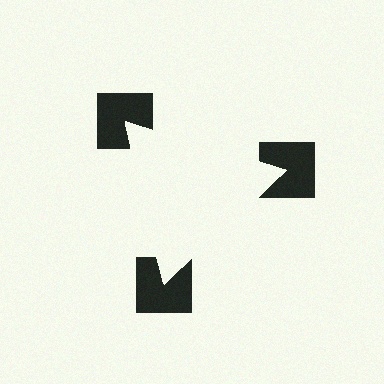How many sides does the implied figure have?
3 sides.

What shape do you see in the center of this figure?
An illusory triangle — its edges are inferred from the aligned wedge cuts in the notched squares, not physically drawn.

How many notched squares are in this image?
There are 3 — one at each vertex of the illusory triangle.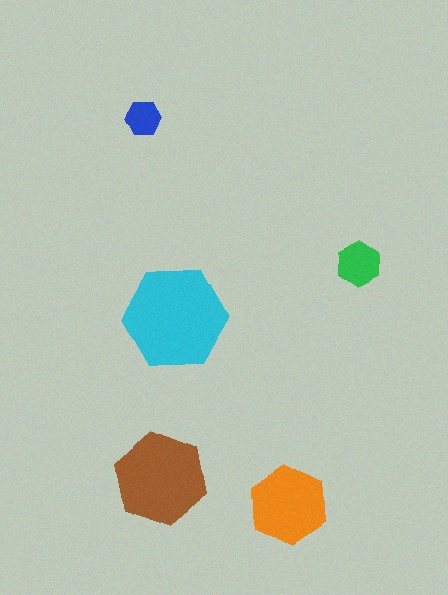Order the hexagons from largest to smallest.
the cyan one, the brown one, the orange one, the green one, the blue one.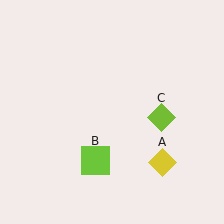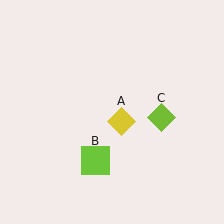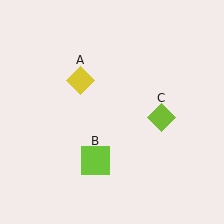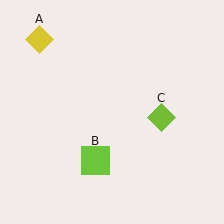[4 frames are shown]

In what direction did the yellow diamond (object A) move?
The yellow diamond (object A) moved up and to the left.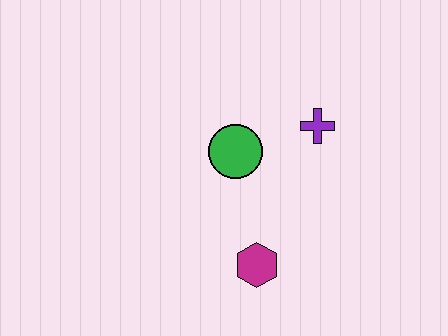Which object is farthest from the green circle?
The magenta hexagon is farthest from the green circle.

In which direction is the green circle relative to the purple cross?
The green circle is to the left of the purple cross.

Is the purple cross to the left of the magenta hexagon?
No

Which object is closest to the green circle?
The purple cross is closest to the green circle.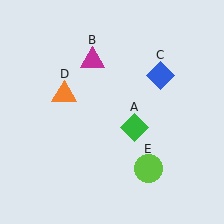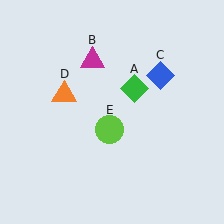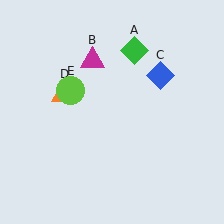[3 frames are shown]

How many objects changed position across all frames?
2 objects changed position: green diamond (object A), lime circle (object E).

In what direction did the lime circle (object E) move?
The lime circle (object E) moved up and to the left.